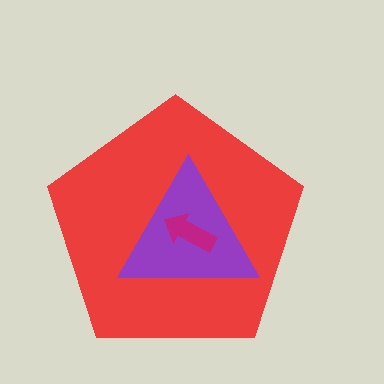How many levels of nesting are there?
3.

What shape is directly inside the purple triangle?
The magenta arrow.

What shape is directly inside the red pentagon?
The purple triangle.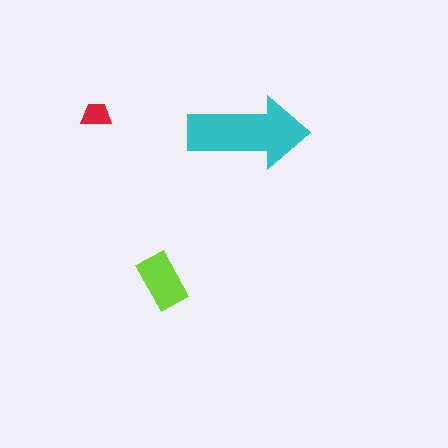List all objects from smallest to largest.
The red trapezoid, the lime rectangle, the cyan arrow.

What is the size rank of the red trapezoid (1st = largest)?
3rd.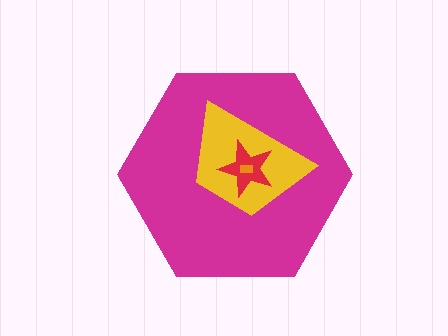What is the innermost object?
The orange rectangle.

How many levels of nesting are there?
4.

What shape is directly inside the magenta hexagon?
The yellow trapezoid.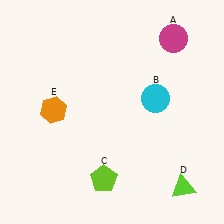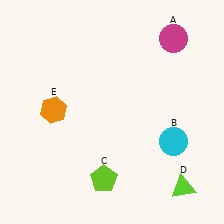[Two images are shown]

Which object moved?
The cyan circle (B) moved down.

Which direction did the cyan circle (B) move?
The cyan circle (B) moved down.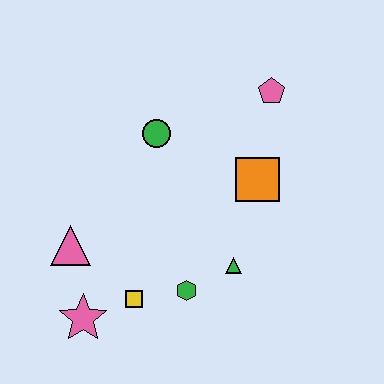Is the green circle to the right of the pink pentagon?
No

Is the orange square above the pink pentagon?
No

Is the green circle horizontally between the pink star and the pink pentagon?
Yes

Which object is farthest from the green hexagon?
The pink pentagon is farthest from the green hexagon.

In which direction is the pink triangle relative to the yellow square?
The pink triangle is to the left of the yellow square.